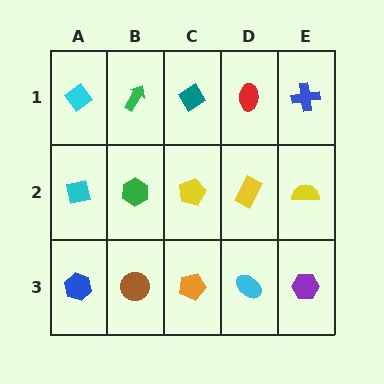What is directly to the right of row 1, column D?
A blue cross.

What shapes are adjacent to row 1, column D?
A yellow rectangle (row 2, column D), a teal diamond (row 1, column C), a blue cross (row 1, column E).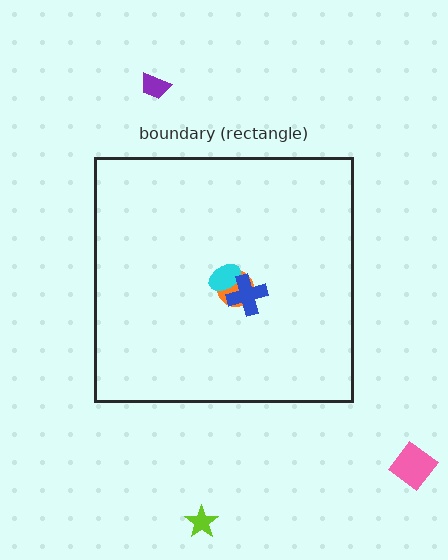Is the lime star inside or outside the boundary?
Outside.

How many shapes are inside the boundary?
3 inside, 3 outside.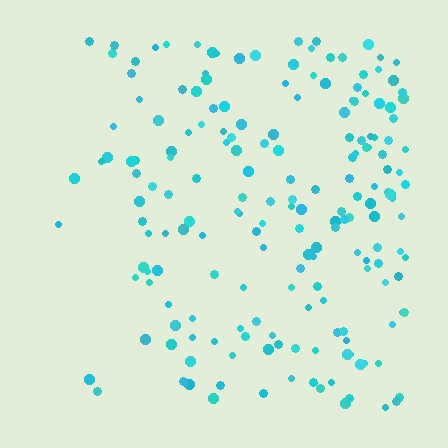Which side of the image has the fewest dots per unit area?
The left.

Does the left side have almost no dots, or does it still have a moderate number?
Still a moderate number, just noticeably fewer than the right.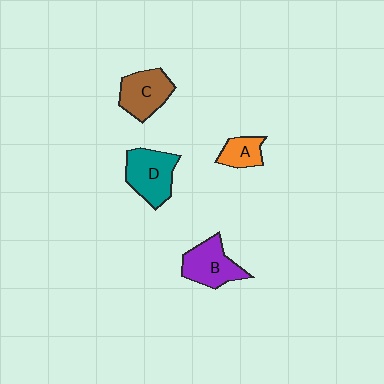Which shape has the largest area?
Shape D (teal).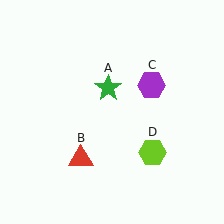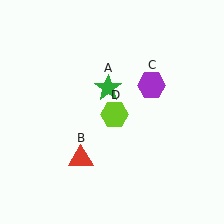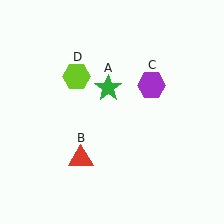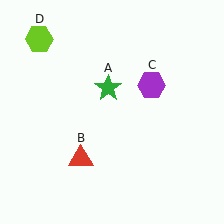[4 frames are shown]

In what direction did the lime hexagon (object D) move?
The lime hexagon (object D) moved up and to the left.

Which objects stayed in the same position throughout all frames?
Green star (object A) and red triangle (object B) and purple hexagon (object C) remained stationary.